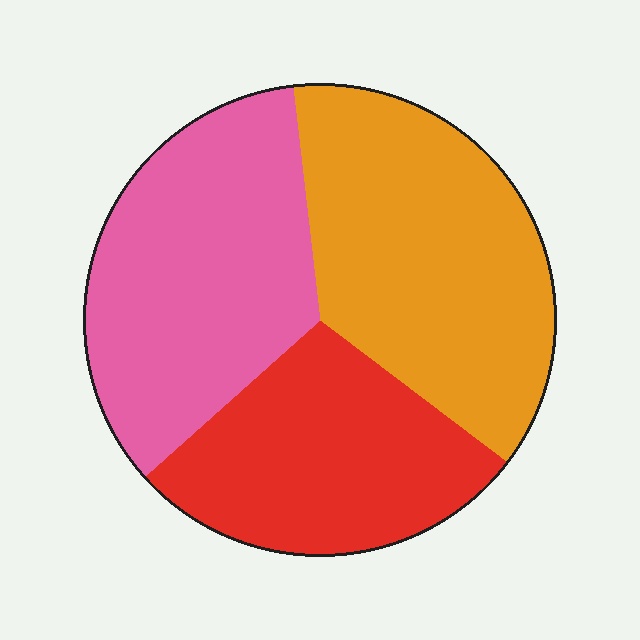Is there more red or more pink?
Pink.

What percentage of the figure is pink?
Pink covers 35% of the figure.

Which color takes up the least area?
Red, at roughly 30%.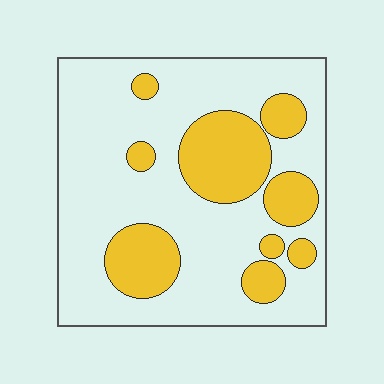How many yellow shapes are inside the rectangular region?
9.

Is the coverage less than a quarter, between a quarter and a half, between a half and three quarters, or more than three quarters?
Between a quarter and a half.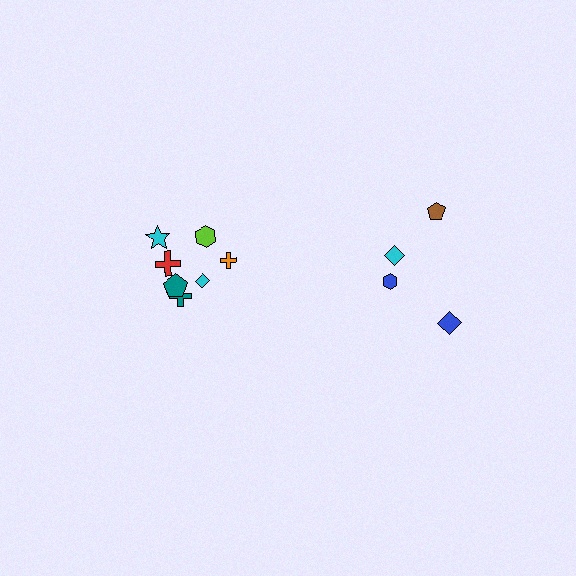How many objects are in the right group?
There are 4 objects.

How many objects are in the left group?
There are 7 objects.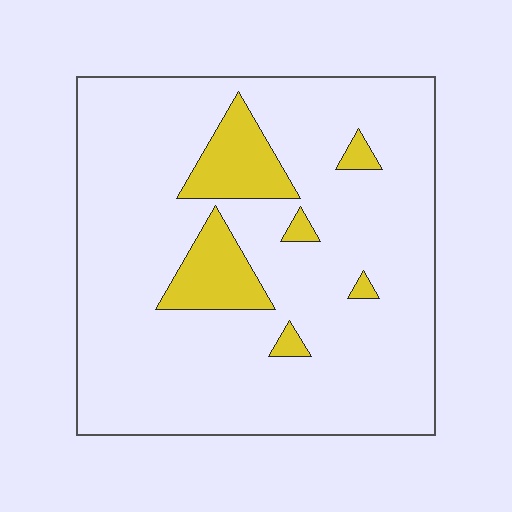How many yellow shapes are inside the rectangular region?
6.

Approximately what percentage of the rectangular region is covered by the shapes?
Approximately 15%.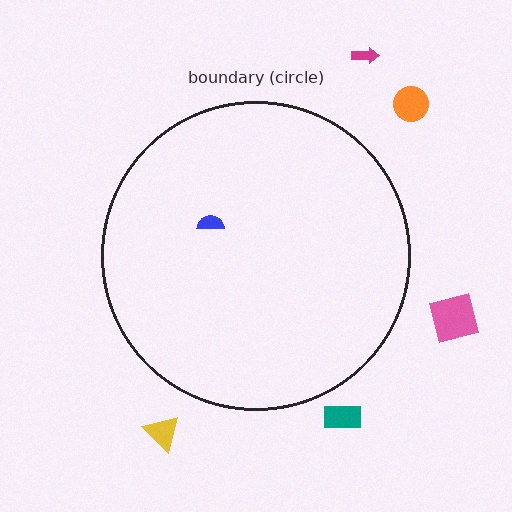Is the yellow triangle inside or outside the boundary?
Outside.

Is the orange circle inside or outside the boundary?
Outside.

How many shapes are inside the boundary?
1 inside, 5 outside.